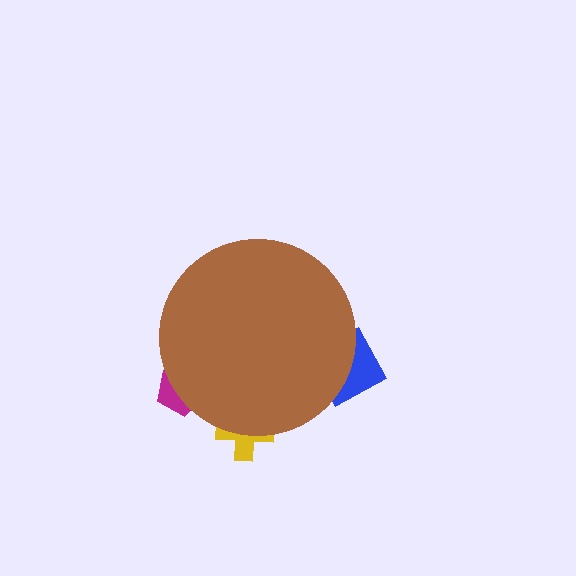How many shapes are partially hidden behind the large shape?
4 shapes are partially hidden.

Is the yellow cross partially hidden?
Yes, the yellow cross is partially hidden behind the brown circle.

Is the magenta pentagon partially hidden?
Yes, the magenta pentagon is partially hidden behind the brown circle.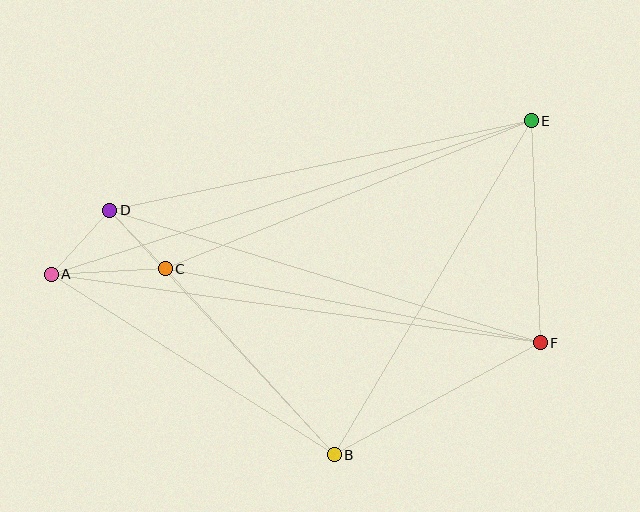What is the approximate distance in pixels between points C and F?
The distance between C and F is approximately 382 pixels.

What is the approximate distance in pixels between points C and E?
The distance between C and E is approximately 395 pixels.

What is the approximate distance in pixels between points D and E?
The distance between D and E is approximately 431 pixels.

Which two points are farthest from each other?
Points A and E are farthest from each other.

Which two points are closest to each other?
Points C and D are closest to each other.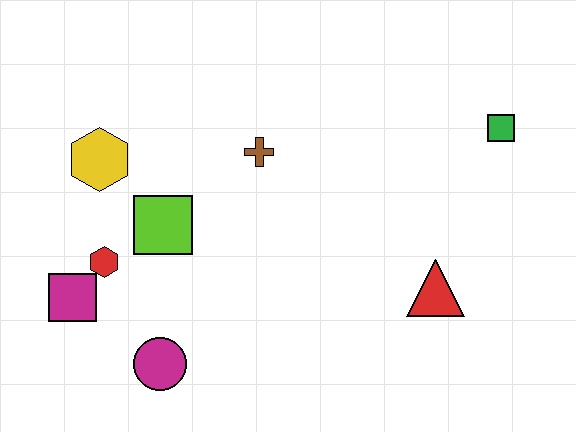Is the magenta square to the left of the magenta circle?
Yes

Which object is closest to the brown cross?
The lime square is closest to the brown cross.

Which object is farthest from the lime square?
The green square is farthest from the lime square.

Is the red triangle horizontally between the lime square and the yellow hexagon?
No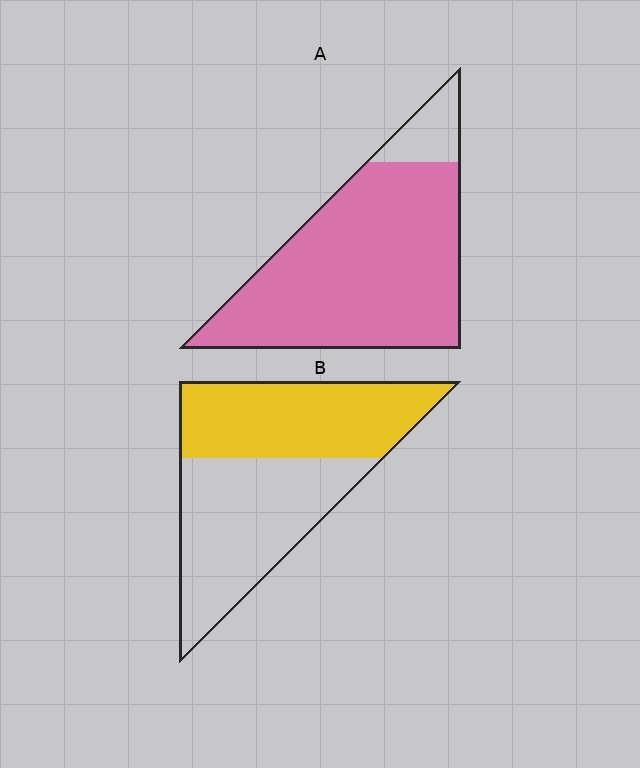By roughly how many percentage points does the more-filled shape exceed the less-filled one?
By roughly 40 percentage points (A over B).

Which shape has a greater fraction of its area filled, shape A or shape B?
Shape A.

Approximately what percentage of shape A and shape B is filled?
A is approximately 90% and B is approximately 45%.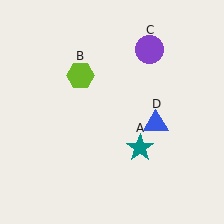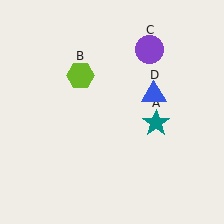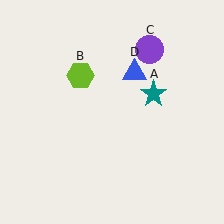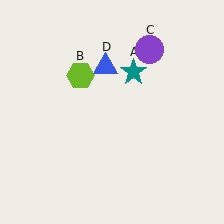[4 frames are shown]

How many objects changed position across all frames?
2 objects changed position: teal star (object A), blue triangle (object D).